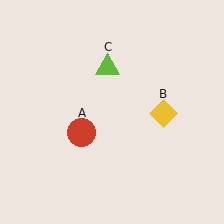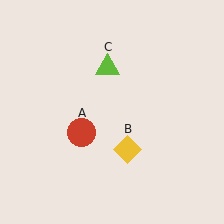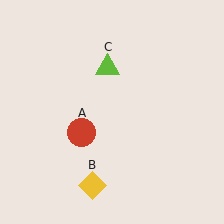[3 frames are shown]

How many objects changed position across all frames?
1 object changed position: yellow diamond (object B).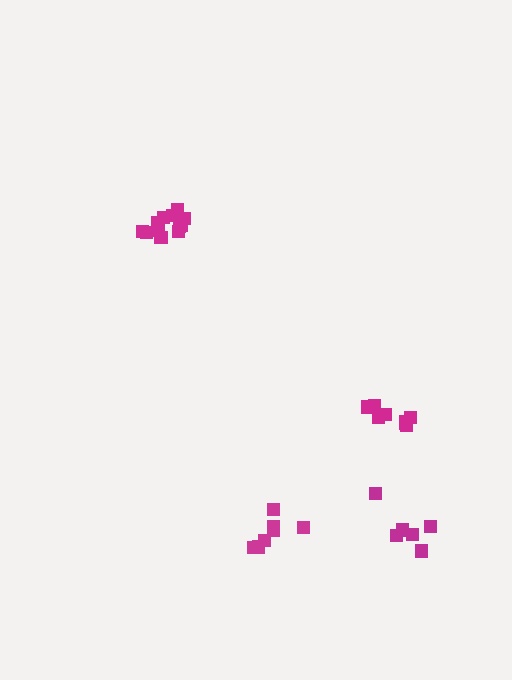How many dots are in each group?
Group 1: 12 dots, Group 2: 8 dots, Group 3: 7 dots, Group 4: 6 dots (33 total).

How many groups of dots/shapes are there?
There are 4 groups.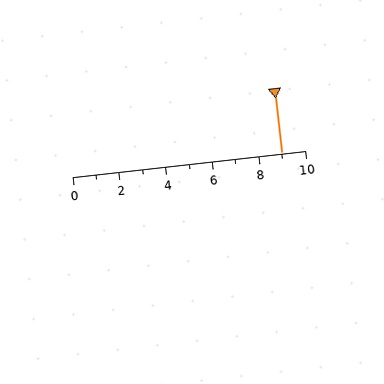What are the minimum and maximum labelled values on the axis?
The axis runs from 0 to 10.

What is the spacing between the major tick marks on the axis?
The major ticks are spaced 2 apart.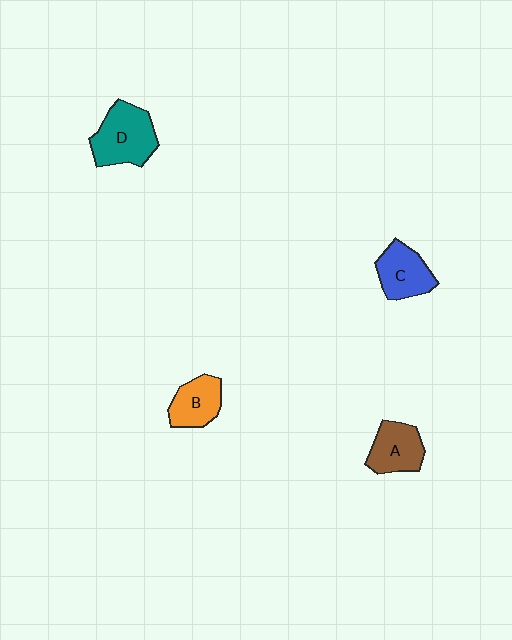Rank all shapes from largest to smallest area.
From largest to smallest: D (teal), C (blue), A (brown), B (orange).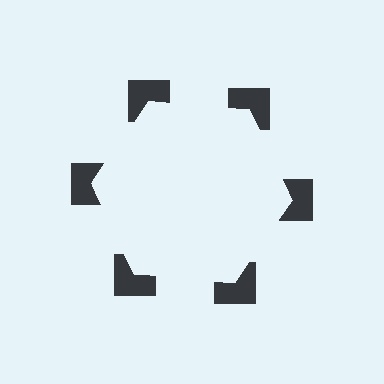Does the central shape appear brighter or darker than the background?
It typically appears slightly brighter than the background, even though no actual brightness change is drawn.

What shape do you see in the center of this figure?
An illusory hexagon — its edges are inferred from the aligned wedge cuts in the notched squares, not physically drawn.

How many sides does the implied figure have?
6 sides.